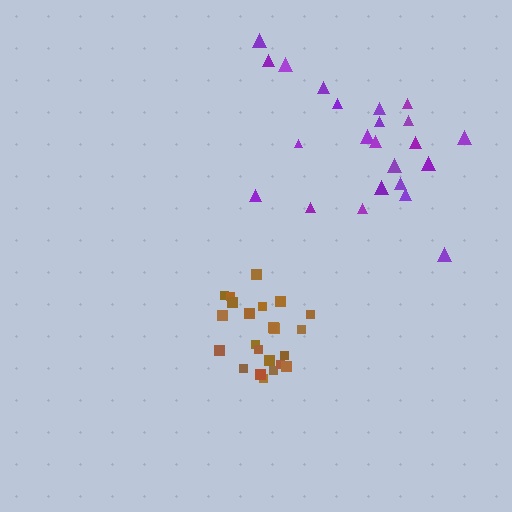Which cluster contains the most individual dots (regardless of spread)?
Brown (24).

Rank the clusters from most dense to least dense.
brown, purple.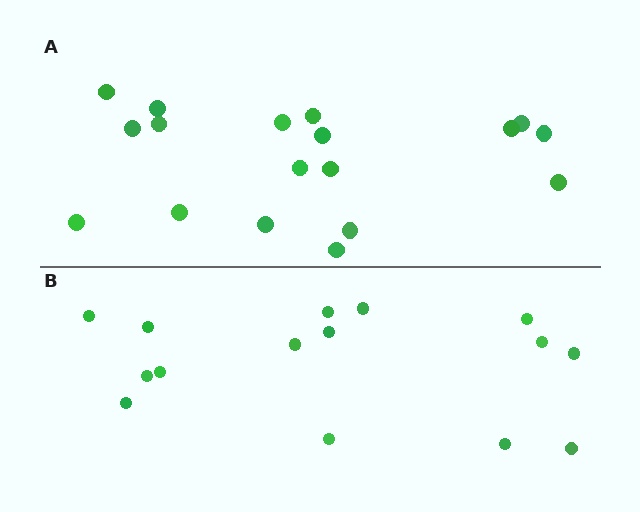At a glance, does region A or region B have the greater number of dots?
Region A (the top region) has more dots.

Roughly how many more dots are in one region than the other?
Region A has just a few more — roughly 2 or 3 more dots than region B.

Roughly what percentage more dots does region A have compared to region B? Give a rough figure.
About 20% more.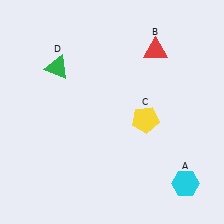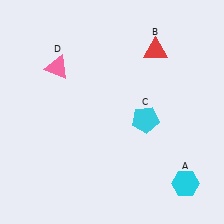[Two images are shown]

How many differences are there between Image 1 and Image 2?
There are 2 differences between the two images.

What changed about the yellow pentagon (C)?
In Image 1, C is yellow. In Image 2, it changed to cyan.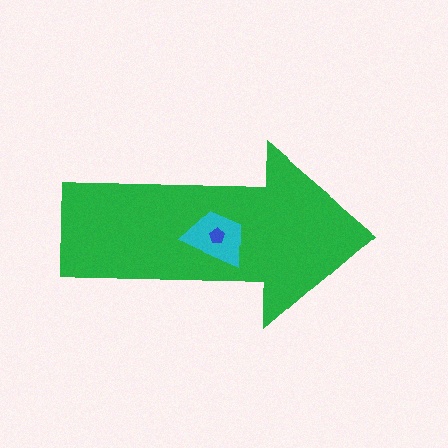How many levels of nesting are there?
3.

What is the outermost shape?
The green arrow.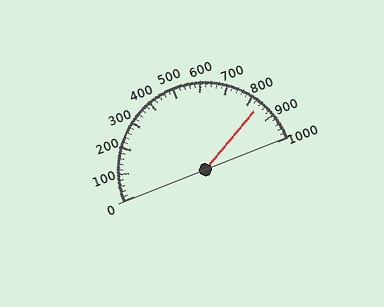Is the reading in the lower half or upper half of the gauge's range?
The reading is in the upper half of the range (0 to 1000).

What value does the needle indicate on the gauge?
The needle indicates approximately 840.